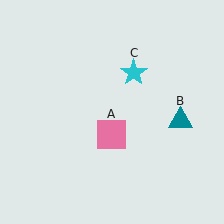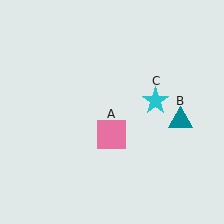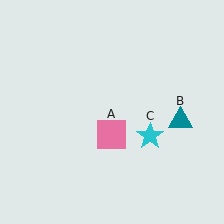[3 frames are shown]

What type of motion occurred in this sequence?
The cyan star (object C) rotated clockwise around the center of the scene.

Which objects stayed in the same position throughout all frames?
Pink square (object A) and teal triangle (object B) remained stationary.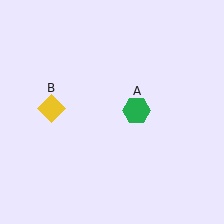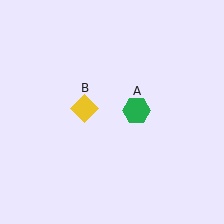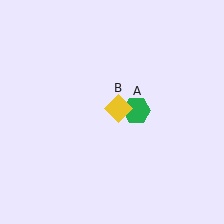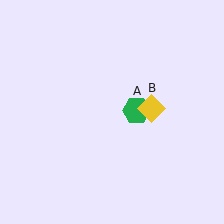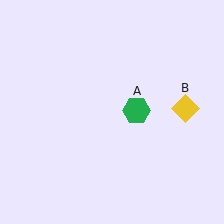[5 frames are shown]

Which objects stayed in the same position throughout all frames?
Green hexagon (object A) remained stationary.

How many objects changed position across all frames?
1 object changed position: yellow diamond (object B).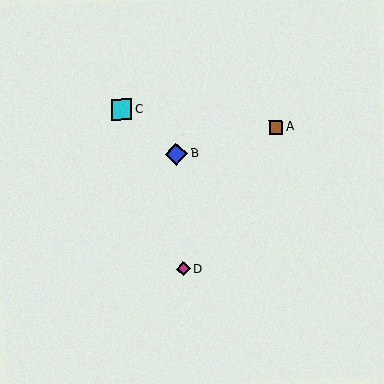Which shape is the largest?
The blue diamond (labeled B) is the largest.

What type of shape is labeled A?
Shape A is a brown square.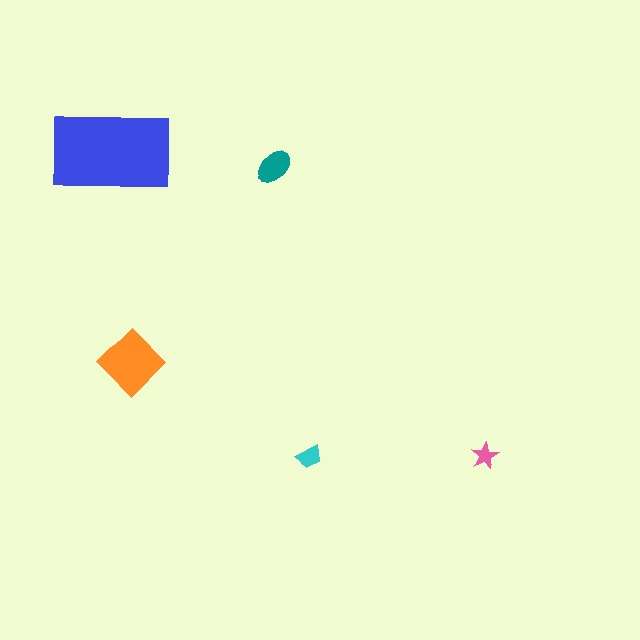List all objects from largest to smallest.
The blue rectangle, the orange diamond, the teal ellipse, the cyan trapezoid, the pink star.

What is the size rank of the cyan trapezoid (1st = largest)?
4th.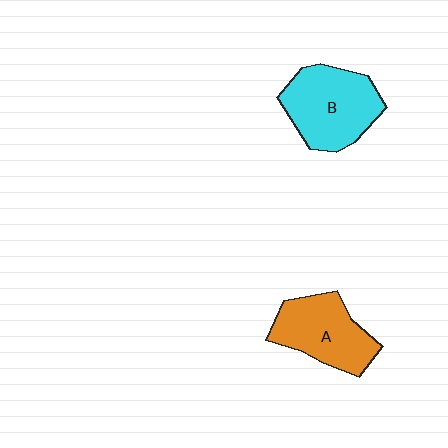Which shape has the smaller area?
Shape A (orange).